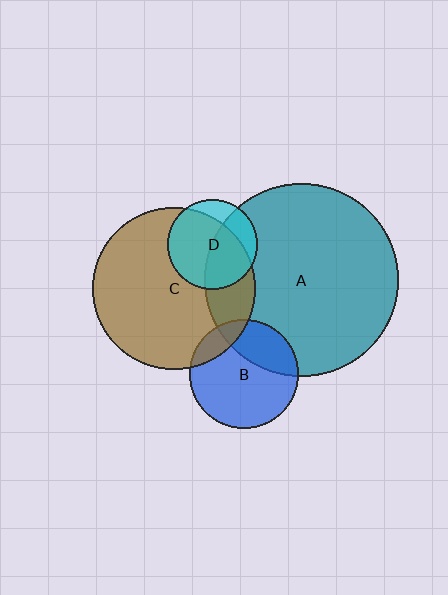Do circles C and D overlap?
Yes.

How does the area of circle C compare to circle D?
Approximately 3.3 times.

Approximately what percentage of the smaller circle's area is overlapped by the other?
Approximately 75%.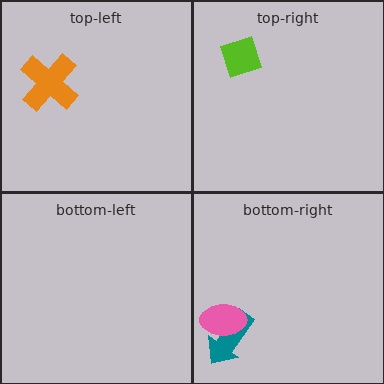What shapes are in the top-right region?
The lime diamond.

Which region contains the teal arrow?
The bottom-right region.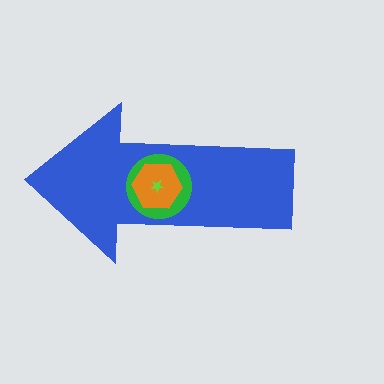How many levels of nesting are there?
4.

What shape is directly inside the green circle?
The orange hexagon.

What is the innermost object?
The lime star.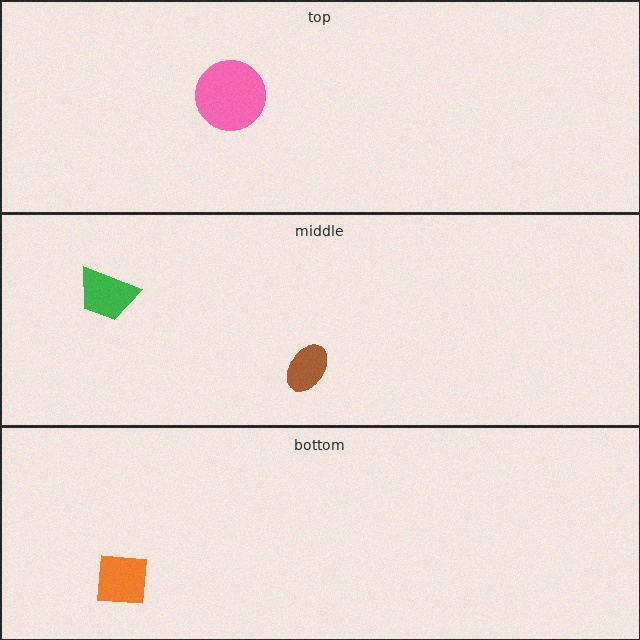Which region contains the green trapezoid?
The middle region.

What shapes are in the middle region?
The brown ellipse, the green trapezoid.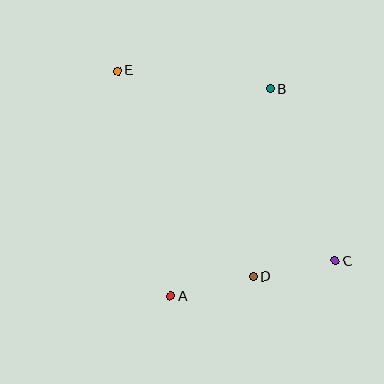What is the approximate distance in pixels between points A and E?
The distance between A and E is approximately 232 pixels.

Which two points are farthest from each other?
Points C and E are farthest from each other.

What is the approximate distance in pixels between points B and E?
The distance between B and E is approximately 153 pixels.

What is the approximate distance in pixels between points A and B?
The distance between A and B is approximately 230 pixels.